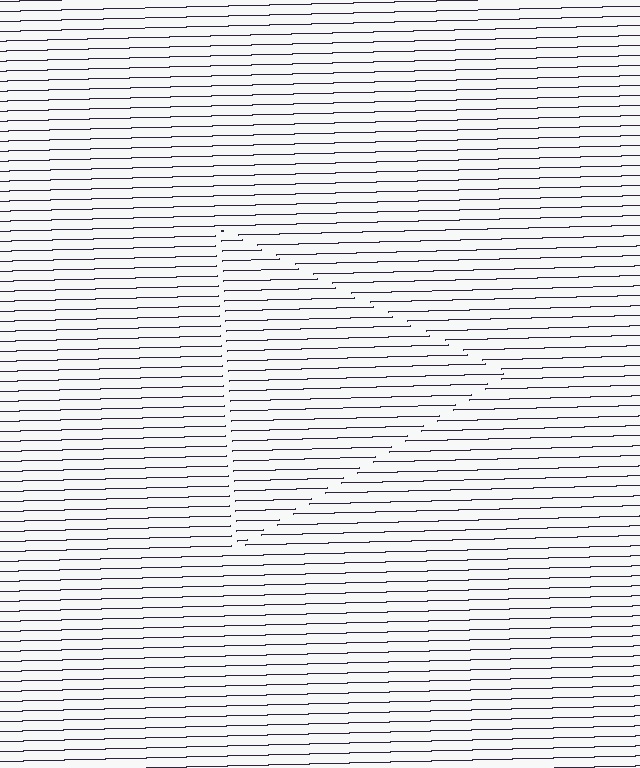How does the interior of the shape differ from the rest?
The interior of the shape contains the same grating, shifted by half a period — the contour is defined by the phase discontinuity where line-ends from the inner and outer gratings abut.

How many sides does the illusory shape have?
3 sides — the line-ends trace a triangle.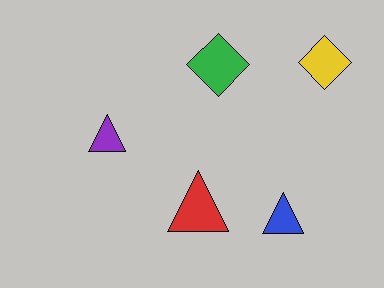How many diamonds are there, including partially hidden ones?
There are 2 diamonds.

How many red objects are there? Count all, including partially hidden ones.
There is 1 red object.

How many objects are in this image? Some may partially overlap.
There are 5 objects.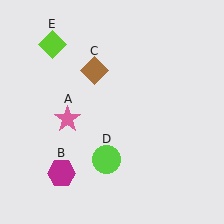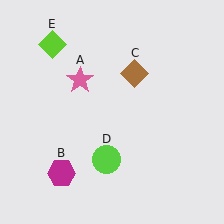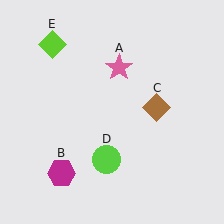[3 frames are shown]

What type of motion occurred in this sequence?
The pink star (object A), brown diamond (object C) rotated clockwise around the center of the scene.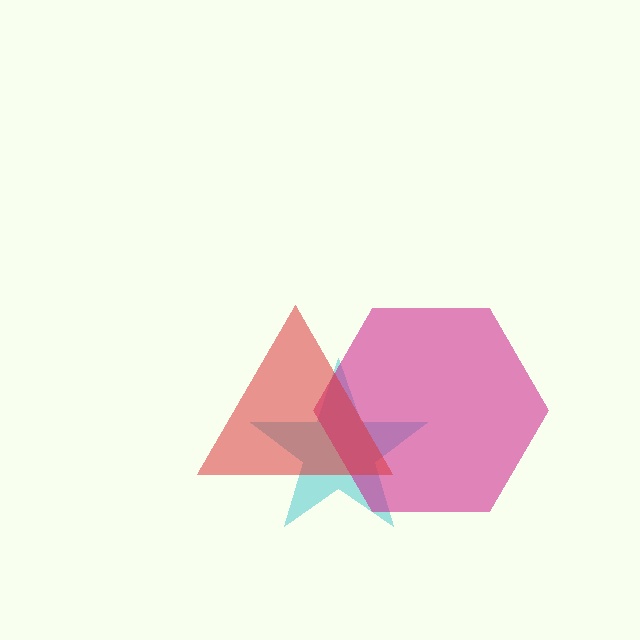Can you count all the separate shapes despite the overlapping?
Yes, there are 3 separate shapes.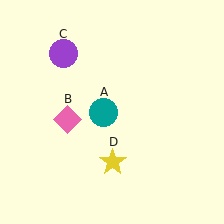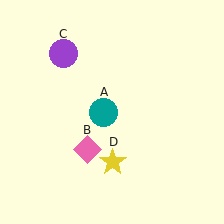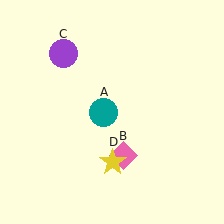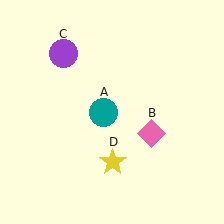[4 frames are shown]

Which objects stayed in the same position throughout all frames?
Teal circle (object A) and purple circle (object C) and yellow star (object D) remained stationary.